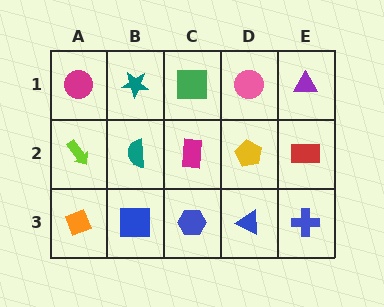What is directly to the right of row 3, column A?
A blue square.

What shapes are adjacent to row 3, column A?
A lime arrow (row 2, column A), a blue square (row 3, column B).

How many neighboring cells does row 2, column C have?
4.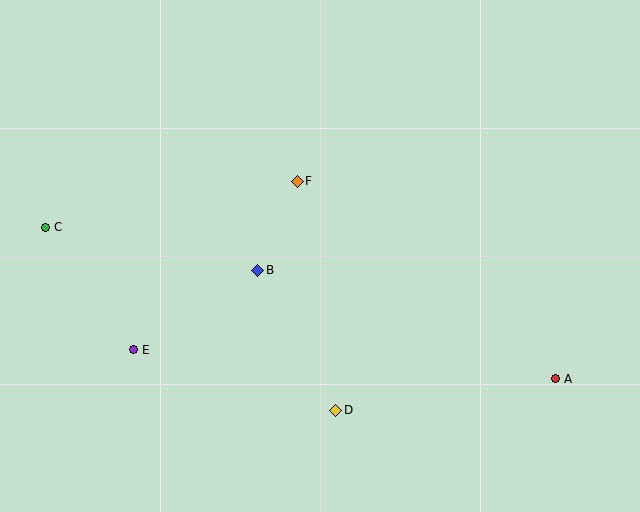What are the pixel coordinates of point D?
Point D is at (336, 410).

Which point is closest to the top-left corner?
Point C is closest to the top-left corner.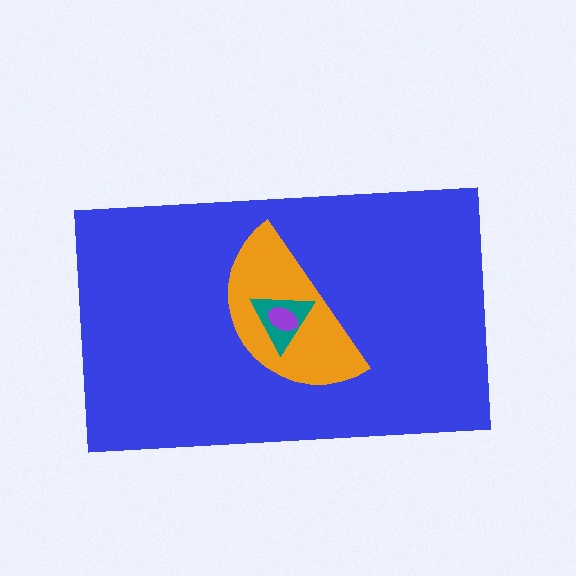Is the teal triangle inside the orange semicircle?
Yes.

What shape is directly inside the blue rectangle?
The orange semicircle.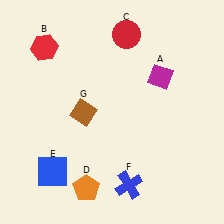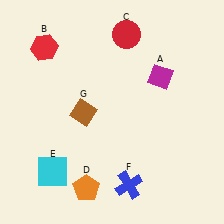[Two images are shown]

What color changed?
The square (E) changed from blue in Image 1 to cyan in Image 2.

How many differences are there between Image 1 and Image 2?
There is 1 difference between the two images.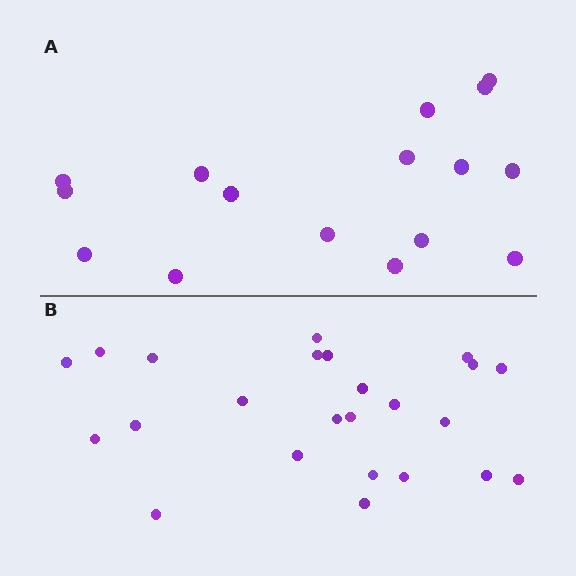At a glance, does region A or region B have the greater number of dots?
Region B (the bottom region) has more dots.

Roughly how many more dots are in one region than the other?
Region B has roughly 8 or so more dots than region A.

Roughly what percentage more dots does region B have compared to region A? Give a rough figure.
About 50% more.